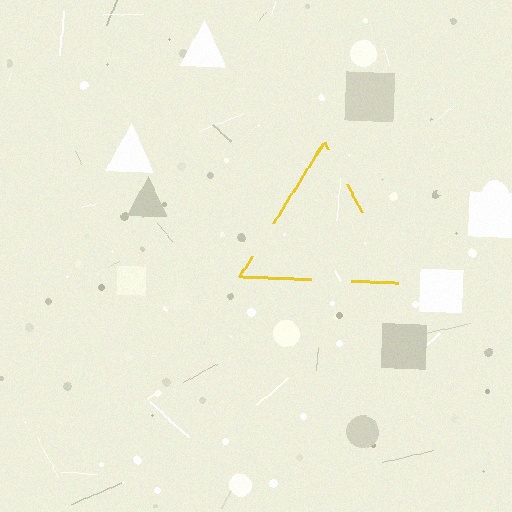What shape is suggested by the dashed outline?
The dashed outline suggests a triangle.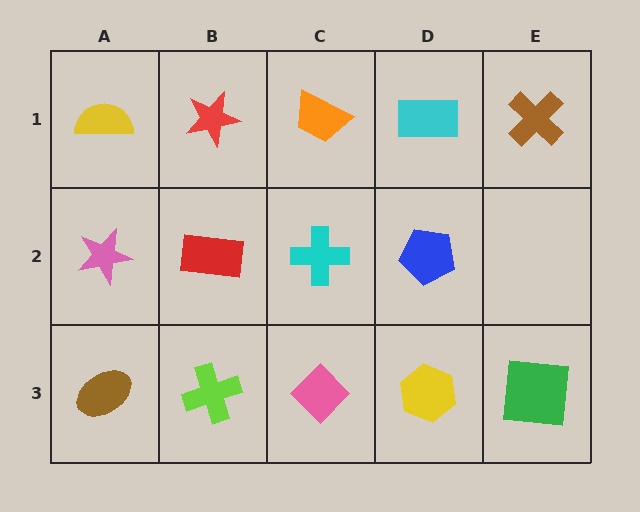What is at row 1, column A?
A yellow semicircle.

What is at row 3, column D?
A yellow hexagon.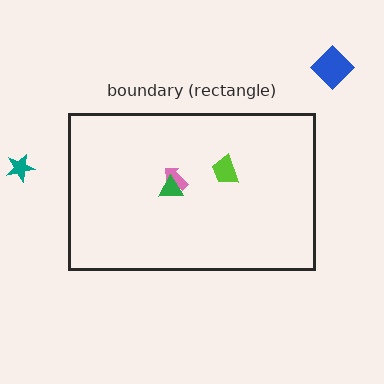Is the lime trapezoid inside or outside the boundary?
Inside.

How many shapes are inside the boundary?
3 inside, 2 outside.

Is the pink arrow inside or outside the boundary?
Inside.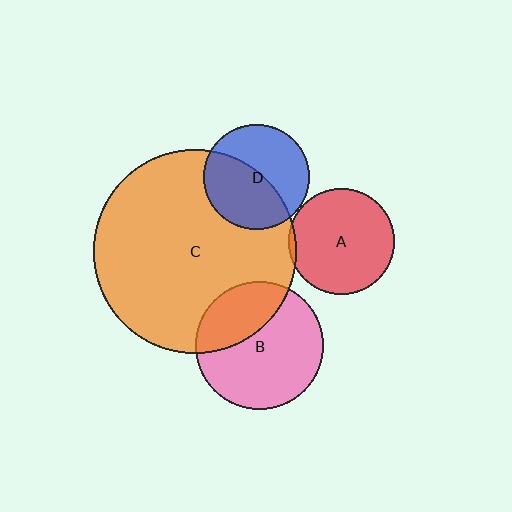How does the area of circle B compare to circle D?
Approximately 1.5 times.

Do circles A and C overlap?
Yes.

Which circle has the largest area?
Circle C (orange).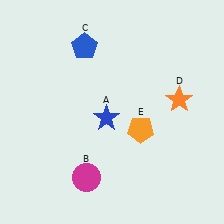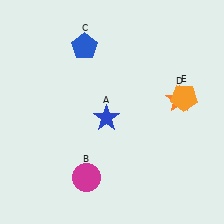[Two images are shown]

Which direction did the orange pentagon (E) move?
The orange pentagon (E) moved right.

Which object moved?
The orange pentagon (E) moved right.